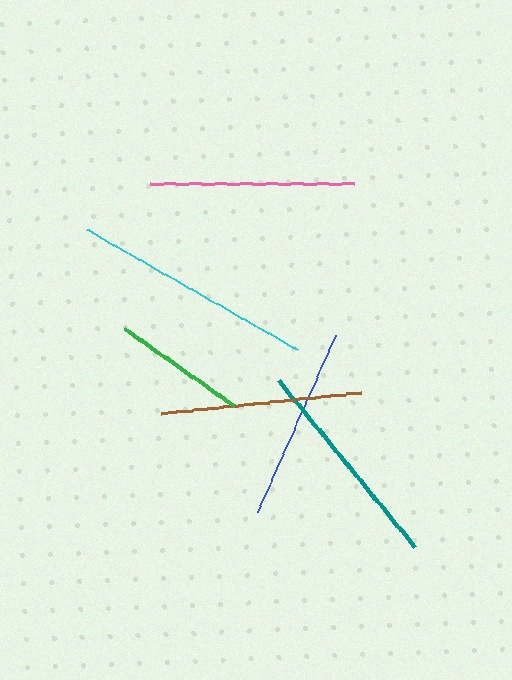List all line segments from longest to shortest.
From longest to shortest: cyan, teal, pink, brown, blue, green.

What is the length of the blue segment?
The blue segment is approximately 194 pixels long.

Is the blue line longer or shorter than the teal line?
The teal line is longer than the blue line.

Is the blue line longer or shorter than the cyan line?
The cyan line is longer than the blue line.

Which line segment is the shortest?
The green line is the shortest at approximately 134 pixels.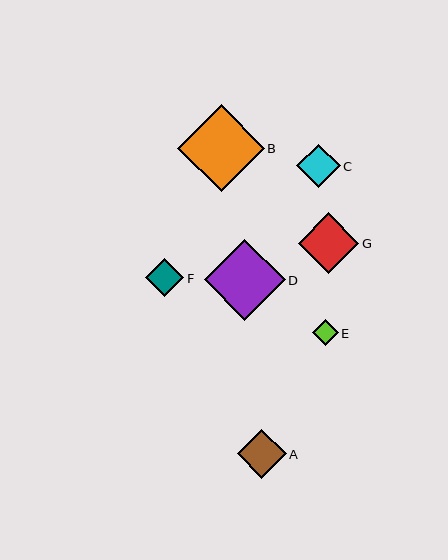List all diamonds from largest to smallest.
From largest to smallest: B, D, G, A, C, F, E.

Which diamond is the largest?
Diamond B is the largest with a size of approximately 87 pixels.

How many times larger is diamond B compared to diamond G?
Diamond B is approximately 1.4 times the size of diamond G.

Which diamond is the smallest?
Diamond E is the smallest with a size of approximately 26 pixels.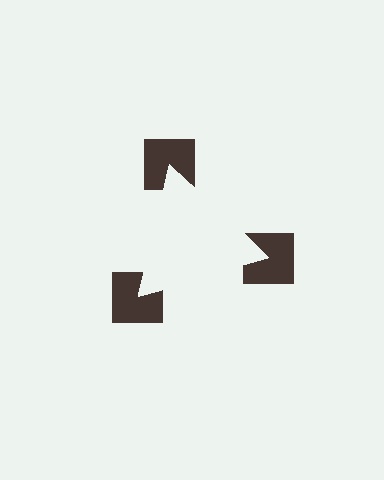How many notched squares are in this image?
There are 3 — one at each vertex of the illusory triangle.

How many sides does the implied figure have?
3 sides.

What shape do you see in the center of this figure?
An illusory triangle — its edges are inferred from the aligned wedge cuts in the notched squares, not physically drawn.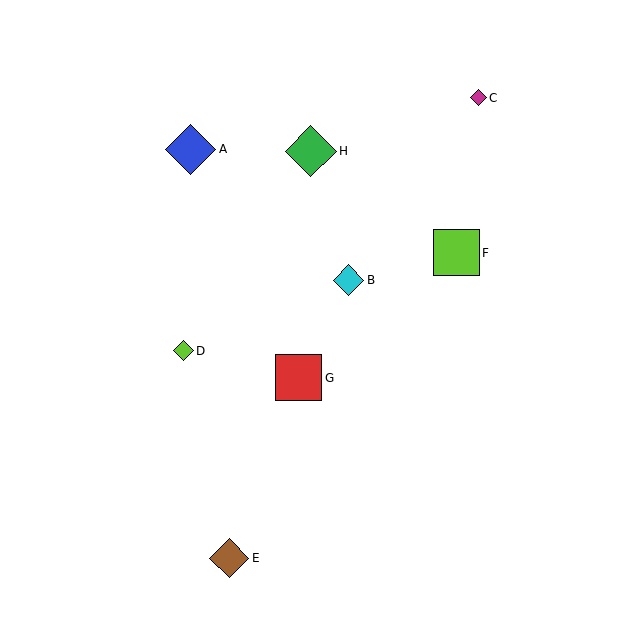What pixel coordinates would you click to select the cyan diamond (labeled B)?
Click at (348, 280) to select the cyan diamond B.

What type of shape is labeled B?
Shape B is a cyan diamond.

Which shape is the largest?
The green diamond (labeled H) is the largest.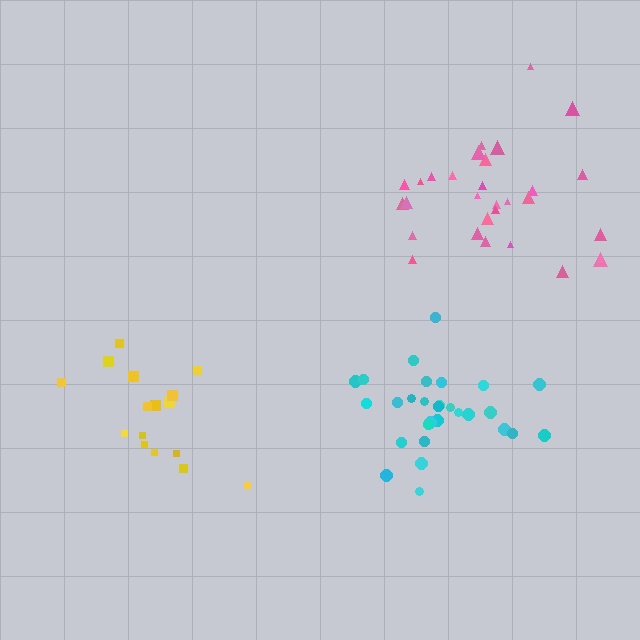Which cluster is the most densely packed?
Cyan.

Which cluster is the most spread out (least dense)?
Pink.